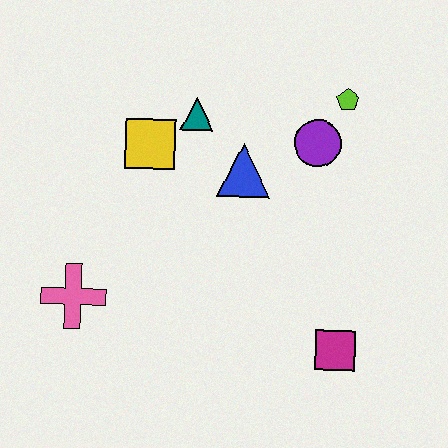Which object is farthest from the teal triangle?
The magenta square is farthest from the teal triangle.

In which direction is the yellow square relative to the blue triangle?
The yellow square is to the left of the blue triangle.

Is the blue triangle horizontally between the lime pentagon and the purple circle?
No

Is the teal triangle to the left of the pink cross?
No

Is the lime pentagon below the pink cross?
No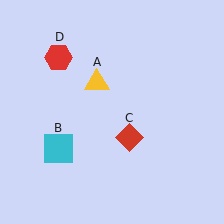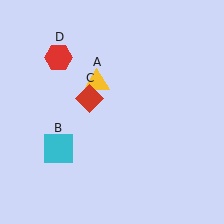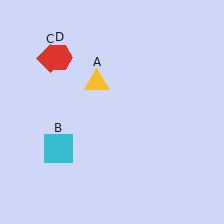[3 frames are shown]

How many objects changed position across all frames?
1 object changed position: red diamond (object C).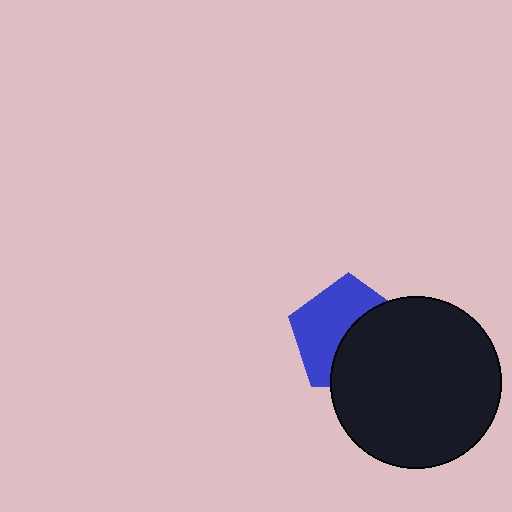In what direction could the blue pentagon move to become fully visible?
The blue pentagon could move toward the upper-left. That would shift it out from behind the black circle entirely.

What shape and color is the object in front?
The object in front is a black circle.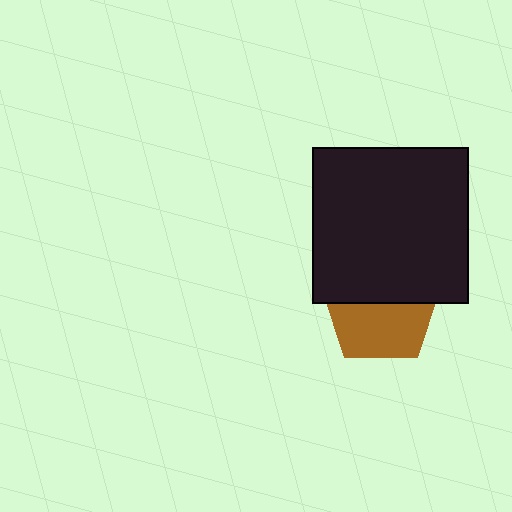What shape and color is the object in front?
The object in front is a black square.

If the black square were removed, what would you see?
You would see the complete brown pentagon.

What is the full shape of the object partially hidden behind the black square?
The partially hidden object is a brown pentagon.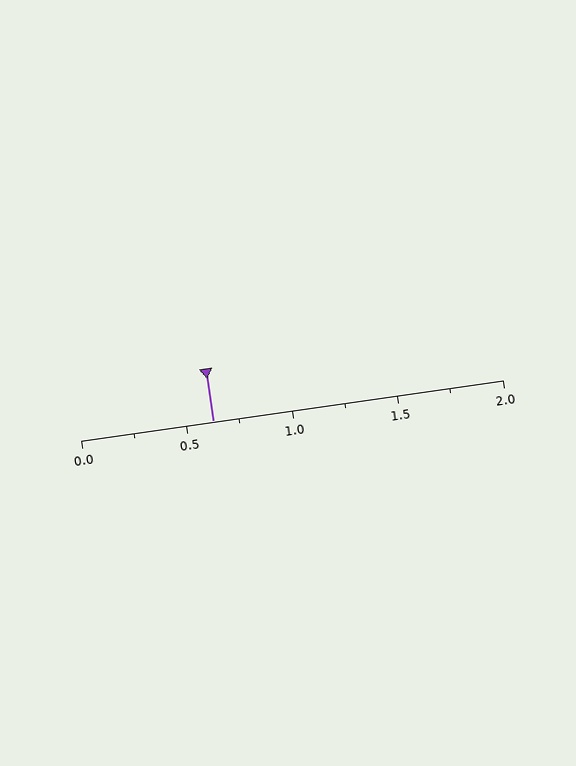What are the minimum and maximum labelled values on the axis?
The axis runs from 0.0 to 2.0.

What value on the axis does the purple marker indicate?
The marker indicates approximately 0.62.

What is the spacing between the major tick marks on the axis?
The major ticks are spaced 0.5 apart.